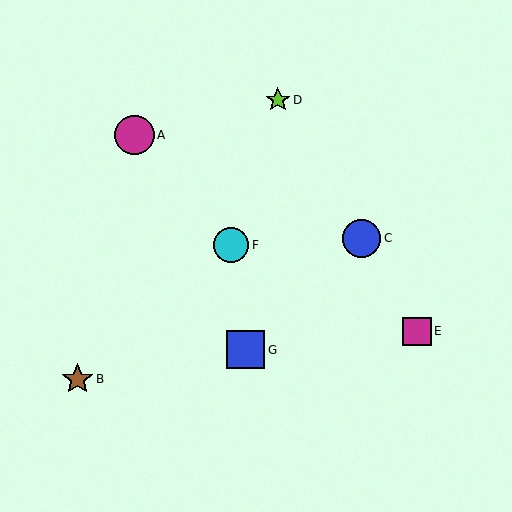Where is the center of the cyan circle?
The center of the cyan circle is at (231, 245).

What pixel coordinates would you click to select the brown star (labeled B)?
Click at (78, 379) to select the brown star B.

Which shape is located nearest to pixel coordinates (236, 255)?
The cyan circle (labeled F) at (231, 245) is nearest to that location.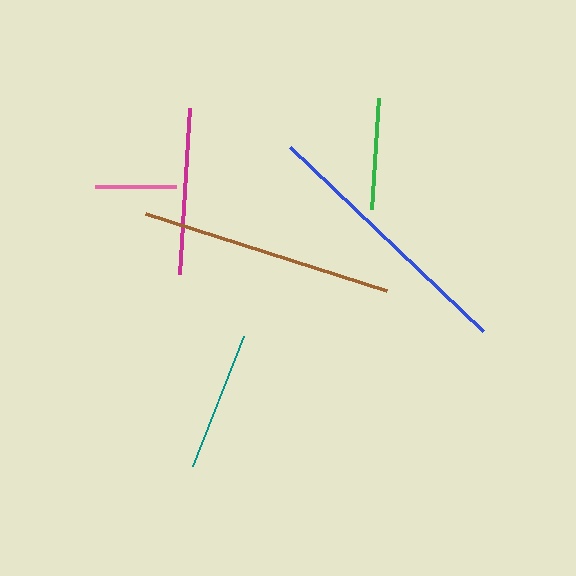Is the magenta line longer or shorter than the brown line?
The brown line is longer than the magenta line.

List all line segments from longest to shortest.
From longest to shortest: blue, brown, magenta, teal, green, pink.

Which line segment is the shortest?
The pink line is the shortest at approximately 81 pixels.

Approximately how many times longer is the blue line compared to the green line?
The blue line is approximately 2.4 times the length of the green line.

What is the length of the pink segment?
The pink segment is approximately 81 pixels long.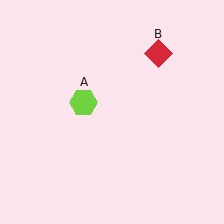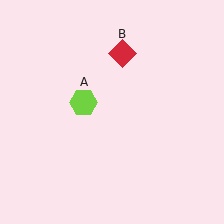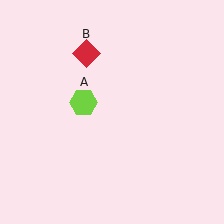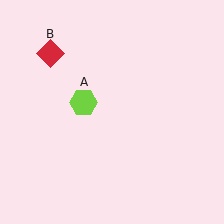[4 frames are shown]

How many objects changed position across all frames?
1 object changed position: red diamond (object B).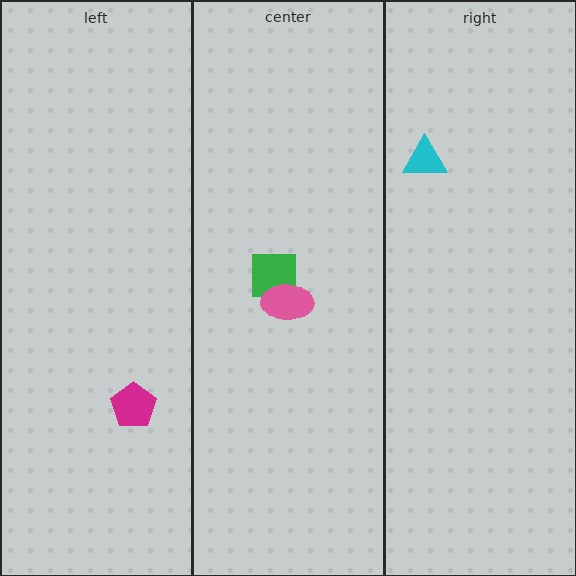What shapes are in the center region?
The green square, the pink ellipse.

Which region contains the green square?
The center region.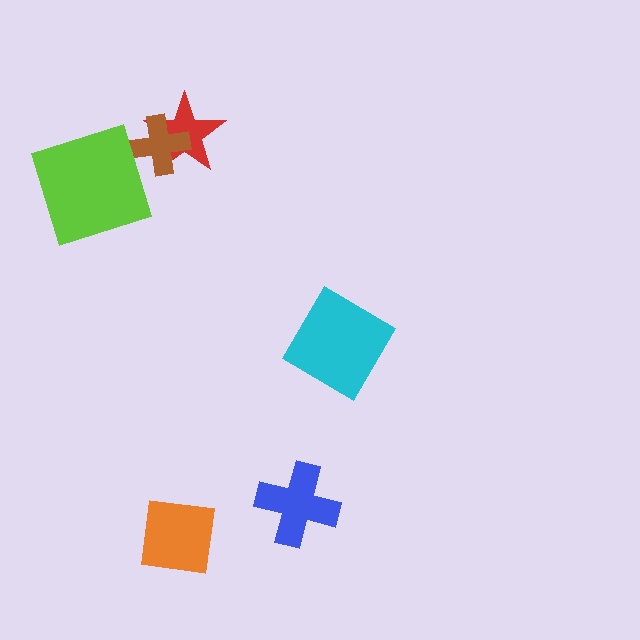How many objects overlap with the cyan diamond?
0 objects overlap with the cyan diamond.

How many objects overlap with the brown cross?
1 object overlaps with the brown cross.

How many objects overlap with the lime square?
0 objects overlap with the lime square.